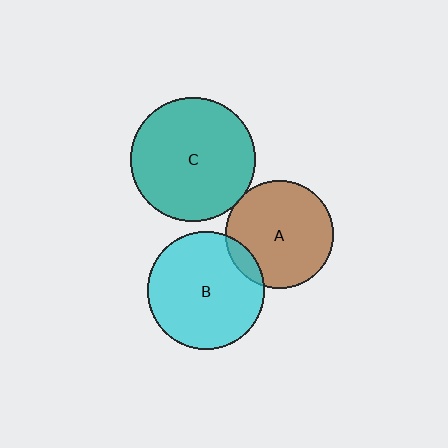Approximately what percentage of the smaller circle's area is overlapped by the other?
Approximately 10%.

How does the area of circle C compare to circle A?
Approximately 1.3 times.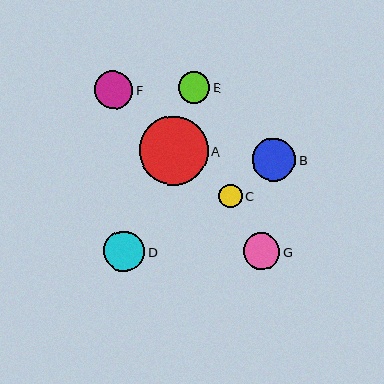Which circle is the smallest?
Circle C is the smallest with a size of approximately 24 pixels.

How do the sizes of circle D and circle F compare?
Circle D and circle F are approximately the same size.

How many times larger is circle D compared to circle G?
Circle D is approximately 1.1 times the size of circle G.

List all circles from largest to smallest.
From largest to smallest: A, B, D, F, G, E, C.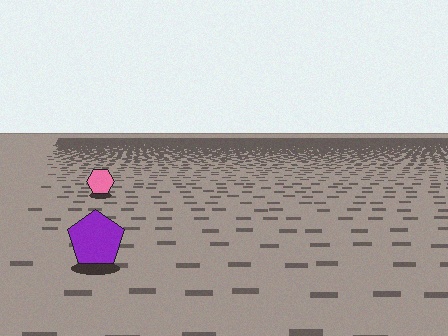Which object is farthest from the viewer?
The pink hexagon is farthest from the viewer. It appears smaller and the ground texture around it is denser.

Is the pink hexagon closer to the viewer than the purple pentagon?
No. The purple pentagon is closer — you can tell from the texture gradient: the ground texture is coarser near it.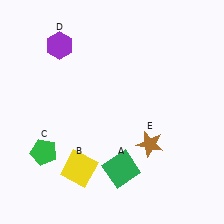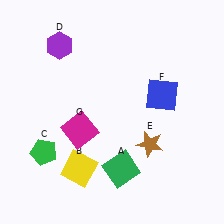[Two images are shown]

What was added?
A blue square (F), a magenta square (G) were added in Image 2.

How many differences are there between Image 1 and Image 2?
There are 2 differences between the two images.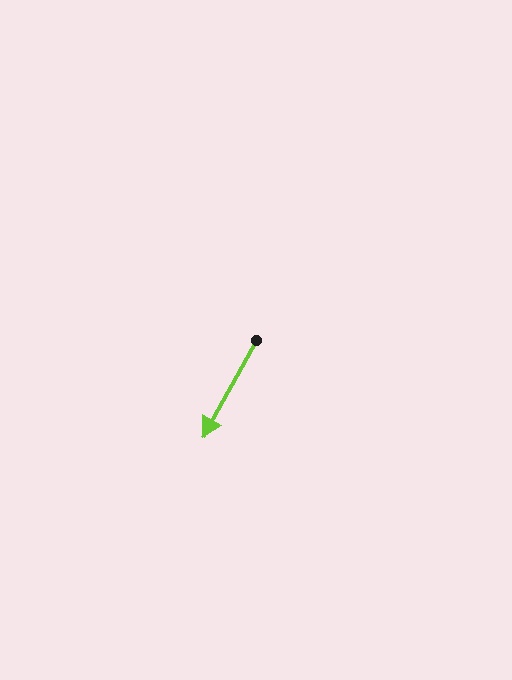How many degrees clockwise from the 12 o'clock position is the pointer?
Approximately 209 degrees.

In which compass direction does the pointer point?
Southwest.